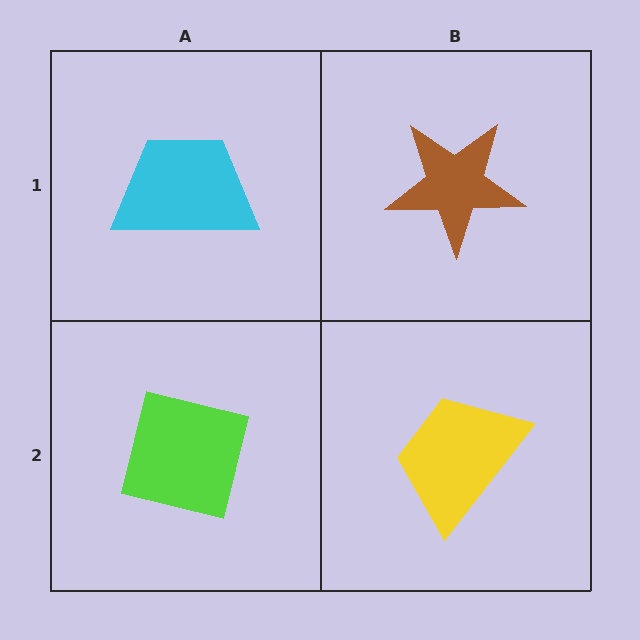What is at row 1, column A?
A cyan trapezoid.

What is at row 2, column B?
A yellow trapezoid.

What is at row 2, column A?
A lime square.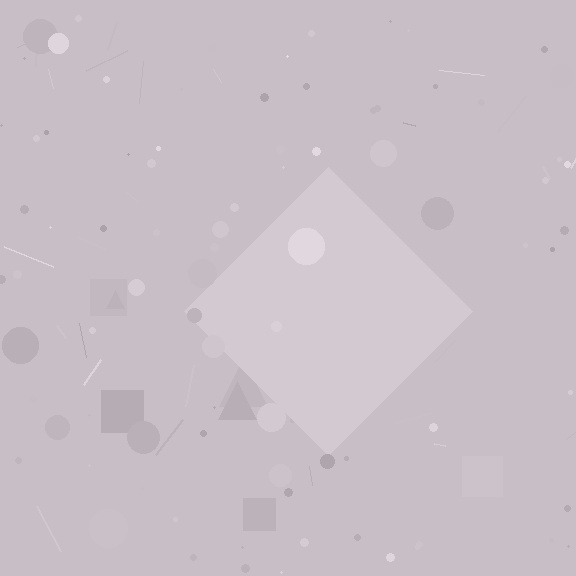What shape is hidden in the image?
A diamond is hidden in the image.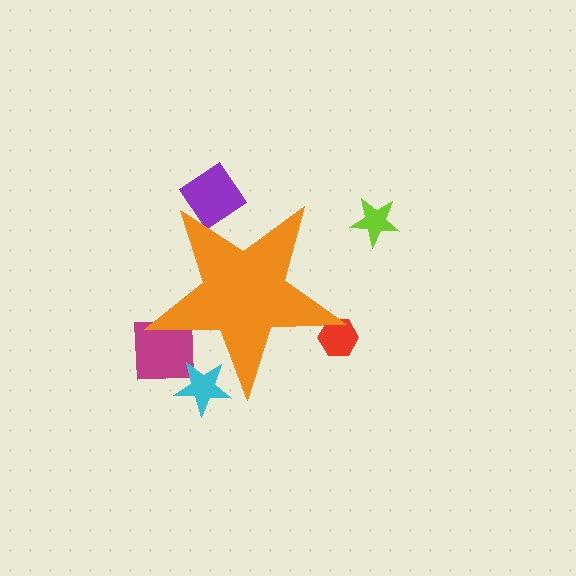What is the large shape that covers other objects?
An orange star.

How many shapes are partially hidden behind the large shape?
4 shapes are partially hidden.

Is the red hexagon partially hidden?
Yes, the red hexagon is partially hidden behind the orange star.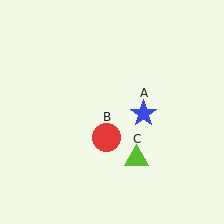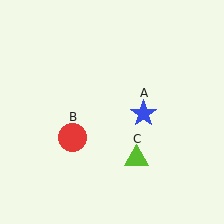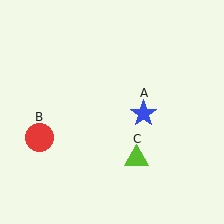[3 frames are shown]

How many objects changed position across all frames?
1 object changed position: red circle (object B).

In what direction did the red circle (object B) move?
The red circle (object B) moved left.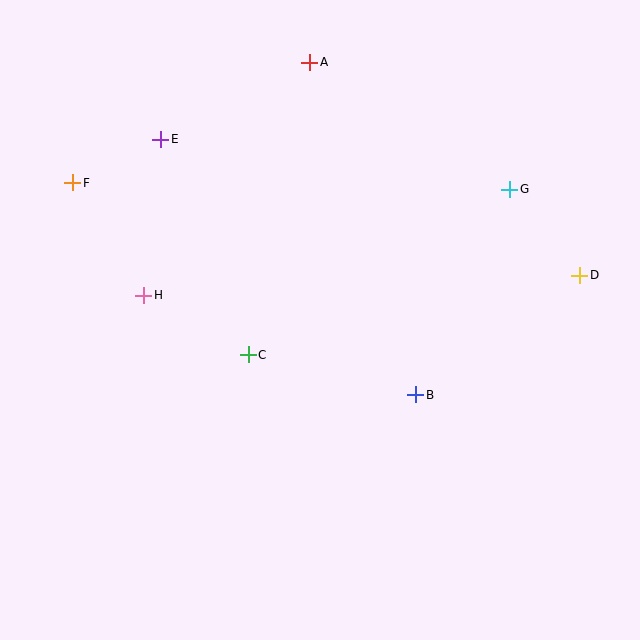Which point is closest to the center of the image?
Point C at (248, 355) is closest to the center.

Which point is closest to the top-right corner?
Point G is closest to the top-right corner.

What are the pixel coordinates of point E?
Point E is at (161, 139).